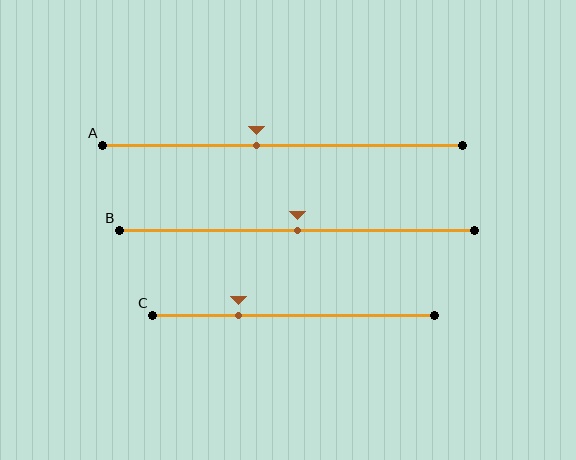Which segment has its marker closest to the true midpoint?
Segment B has its marker closest to the true midpoint.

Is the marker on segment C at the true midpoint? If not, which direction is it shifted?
No, the marker on segment C is shifted to the left by about 20% of the segment length.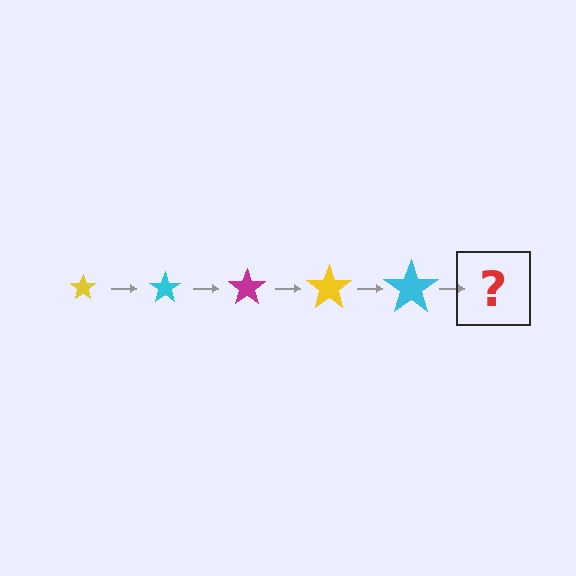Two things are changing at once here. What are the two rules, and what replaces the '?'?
The two rules are that the star grows larger each step and the color cycles through yellow, cyan, and magenta. The '?' should be a magenta star, larger than the previous one.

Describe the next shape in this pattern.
It should be a magenta star, larger than the previous one.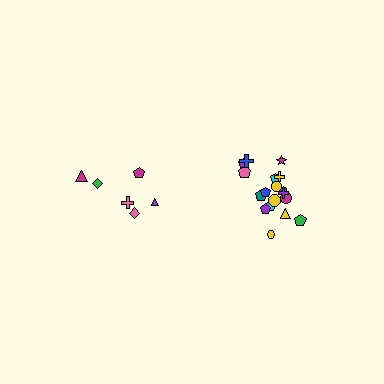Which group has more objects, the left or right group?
The right group.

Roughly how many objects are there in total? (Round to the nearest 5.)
Roughly 25 objects in total.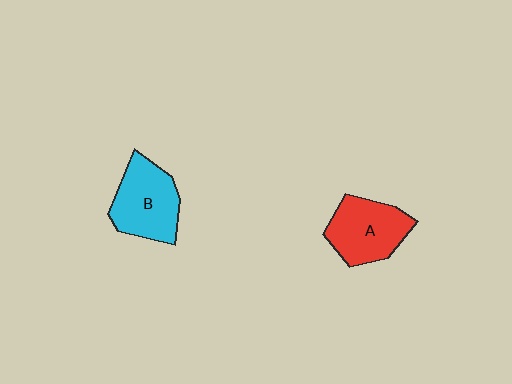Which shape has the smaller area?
Shape A (red).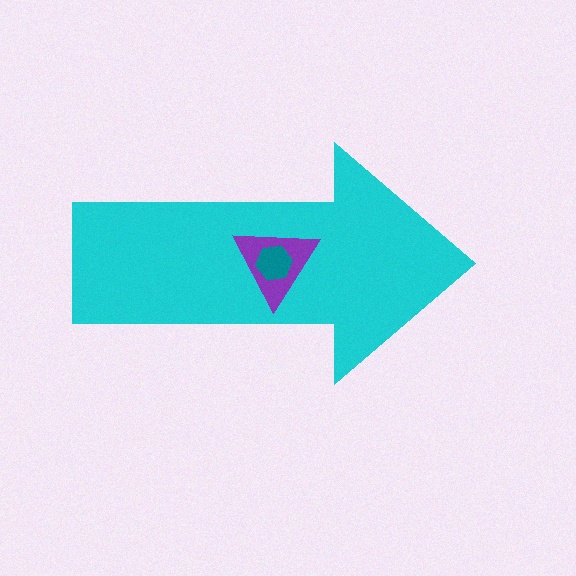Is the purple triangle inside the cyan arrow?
Yes.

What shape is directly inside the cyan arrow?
The purple triangle.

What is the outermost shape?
The cyan arrow.